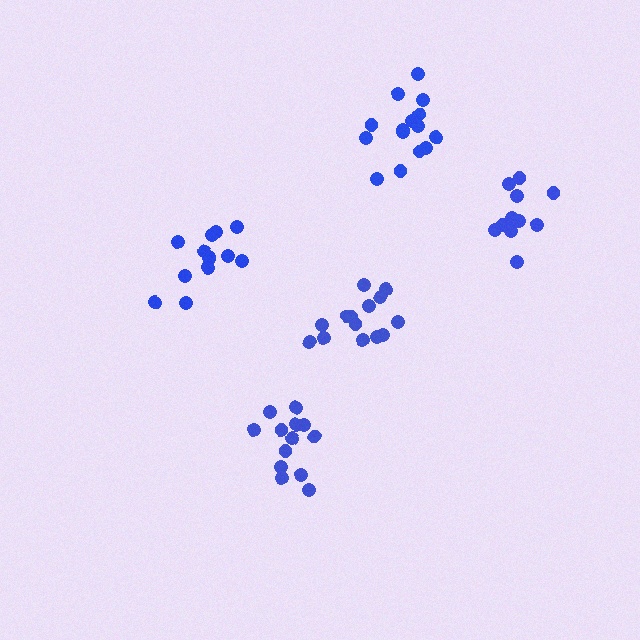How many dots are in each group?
Group 1: 14 dots, Group 2: 13 dots, Group 3: 11 dots, Group 4: 15 dots, Group 5: 13 dots (66 total).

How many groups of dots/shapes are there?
There are 5 groups.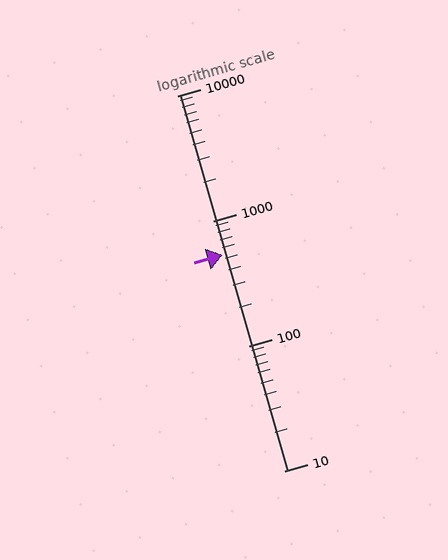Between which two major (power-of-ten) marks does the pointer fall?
The pointer is between 100 and 1000.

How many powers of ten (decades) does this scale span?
The scale spans 3 decades, from 10 to 10000.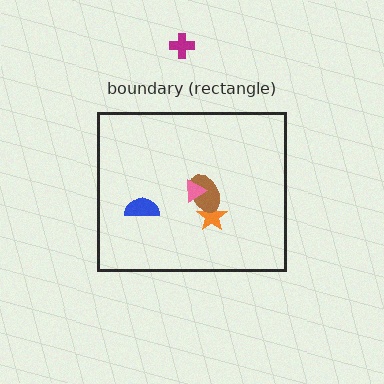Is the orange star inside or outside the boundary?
Inside.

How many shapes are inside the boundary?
4 inside, 1 outside.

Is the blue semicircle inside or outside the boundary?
Inside.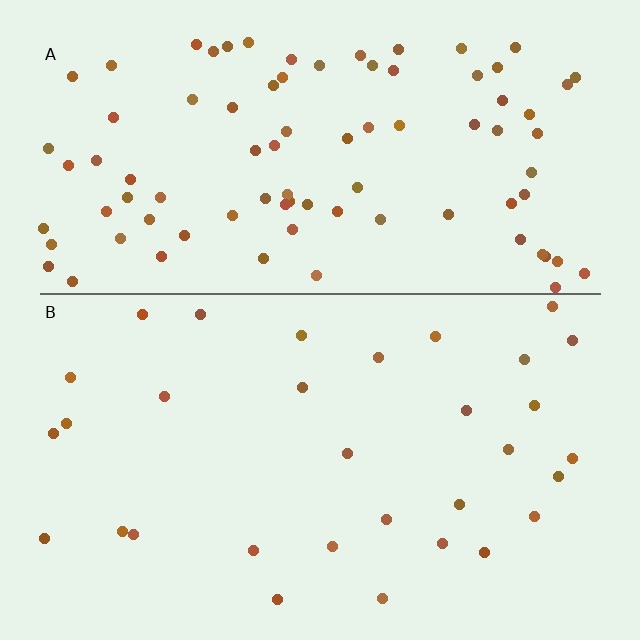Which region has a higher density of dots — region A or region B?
A (the top).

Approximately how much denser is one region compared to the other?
Approximately 2.8× — region A over region B.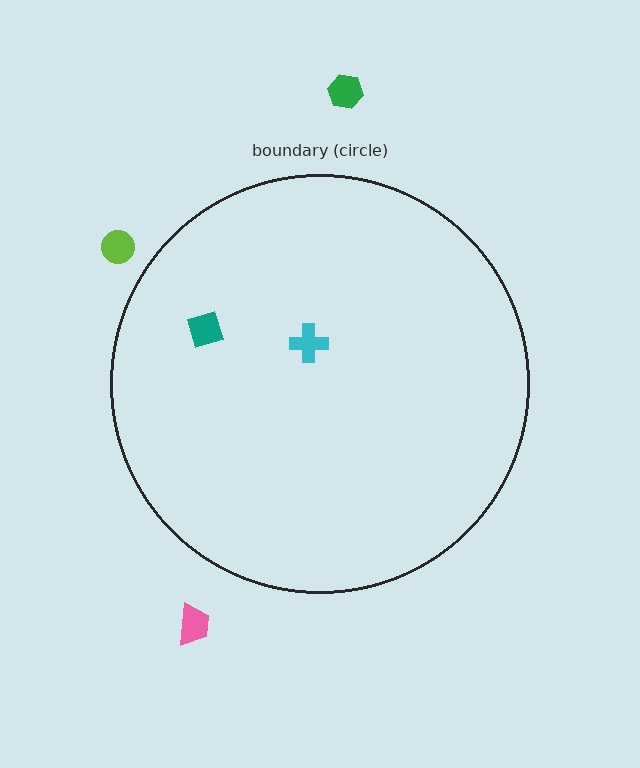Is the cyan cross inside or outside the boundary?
Inside.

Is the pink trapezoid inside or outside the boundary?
Outside.